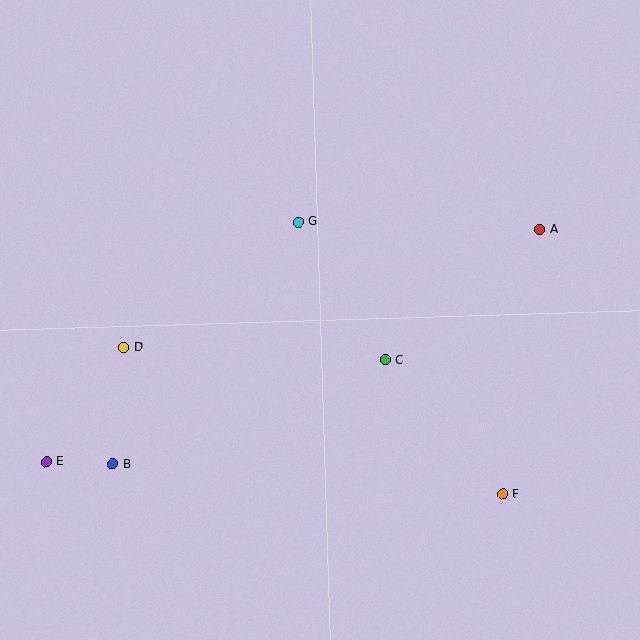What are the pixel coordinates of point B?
Point B is at (113, 464).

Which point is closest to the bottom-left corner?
Point E is closest to the bottom-left corner.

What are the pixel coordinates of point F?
Point F is at (503, 494).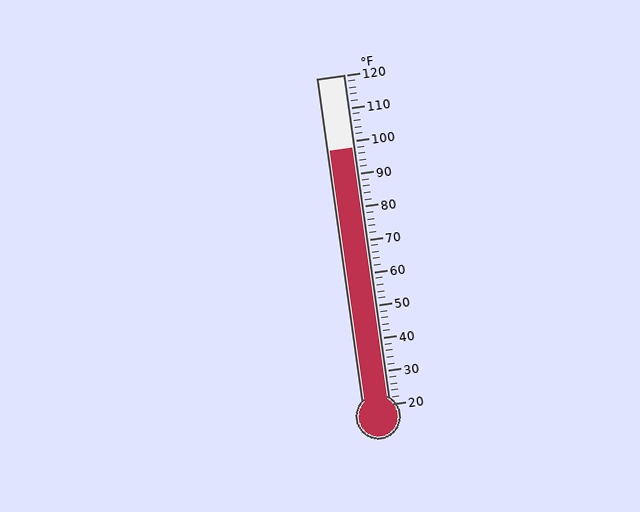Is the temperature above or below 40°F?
The temperature is above 40°F.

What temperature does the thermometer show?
The thermometer shows approximately 98°F.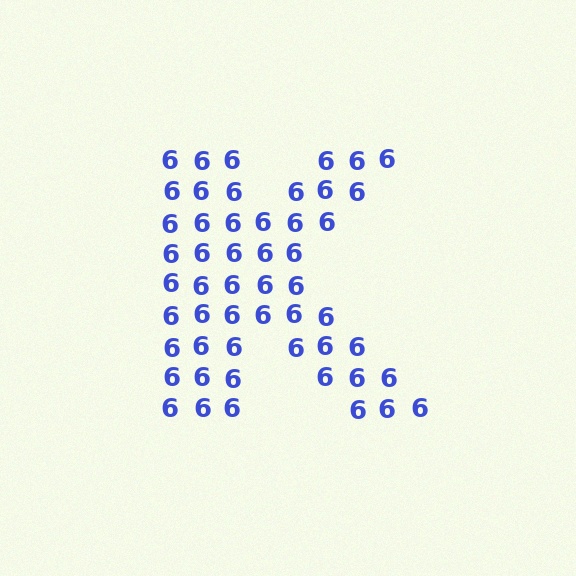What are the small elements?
The small elements are digit 6's.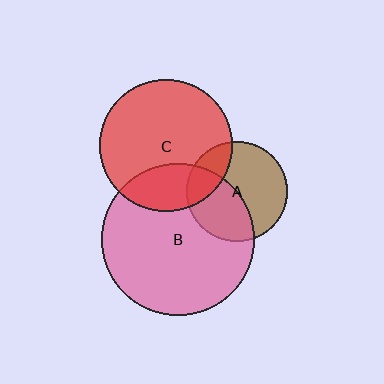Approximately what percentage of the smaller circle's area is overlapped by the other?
Approximately 20%.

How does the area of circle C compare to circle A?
Approximately 1.7 times.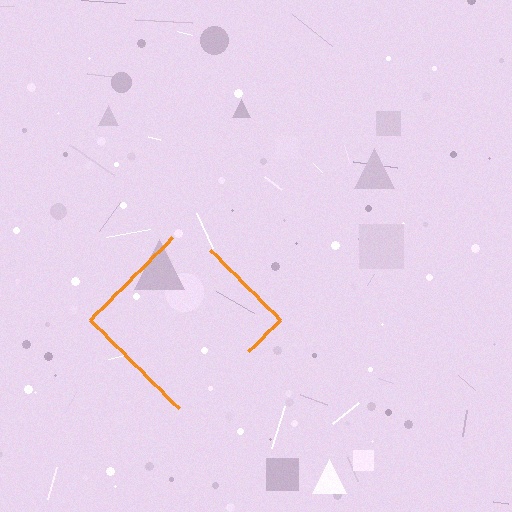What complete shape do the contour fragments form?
The contour fragments form a diamond.